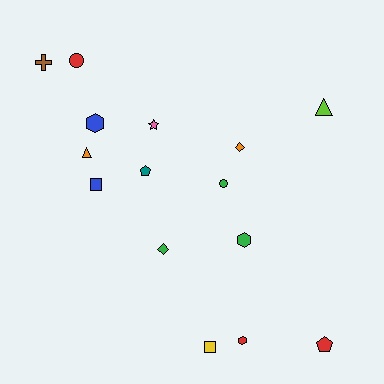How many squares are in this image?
There are 2 squares.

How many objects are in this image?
There are 15 objects.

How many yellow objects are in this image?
There is 1 yellow object.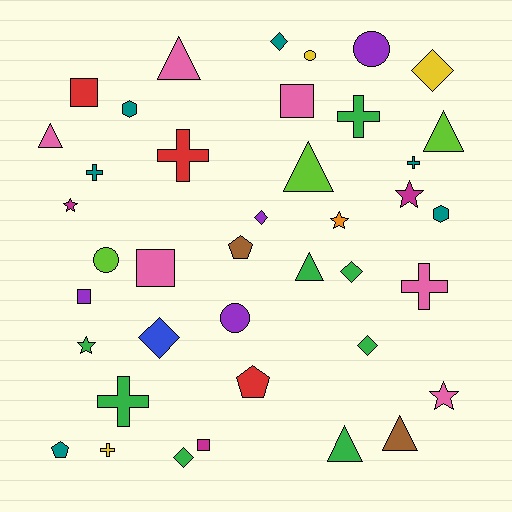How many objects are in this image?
There are 40 objects.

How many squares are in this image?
There are 5 squares.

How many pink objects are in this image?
There are 6 pink objects.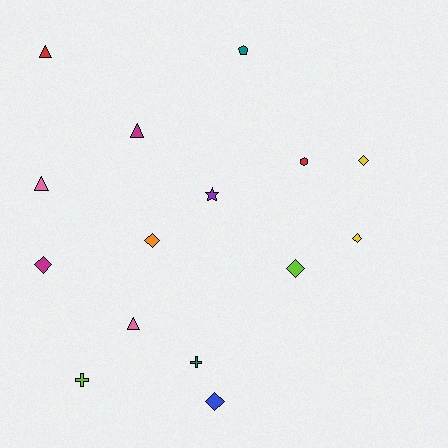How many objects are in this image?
There are 15 objects.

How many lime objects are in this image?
There are 2 lime objects.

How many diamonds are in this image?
There are 6 diamonds.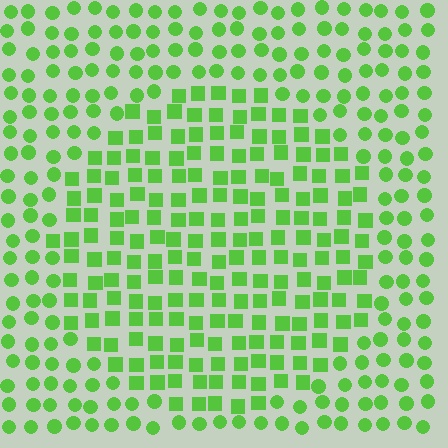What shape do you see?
I see a circle.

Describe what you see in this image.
The image is filled with small lime elements arranged in a uniform grid. A circle-shaped region contains squares, while the surrounding area contains circles. The boundary is defined purely by the change in element shape.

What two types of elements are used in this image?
The image uses squares inside the circle region and circles outside it.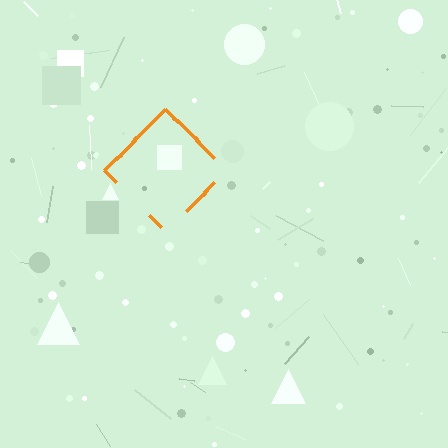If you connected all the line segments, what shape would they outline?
They would outline a diamond.